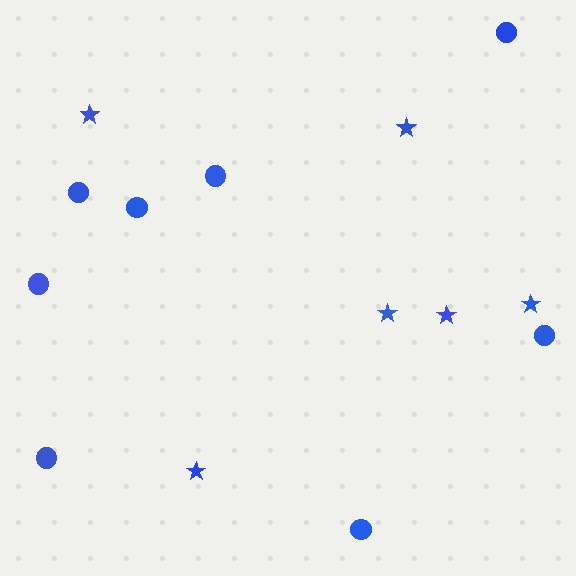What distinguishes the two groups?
There are 2 groups: one group of stars (6) and one group of circles (8).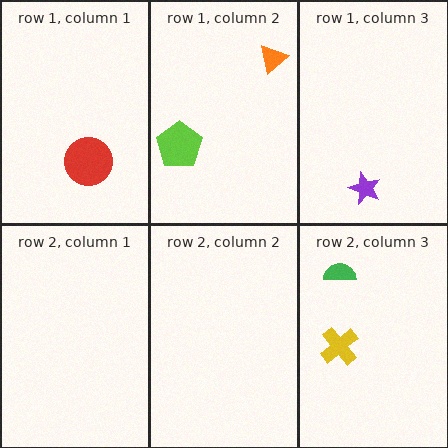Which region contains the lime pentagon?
The row 1, column 2 region.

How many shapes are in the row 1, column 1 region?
1.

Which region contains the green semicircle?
The row 2, column 3 region.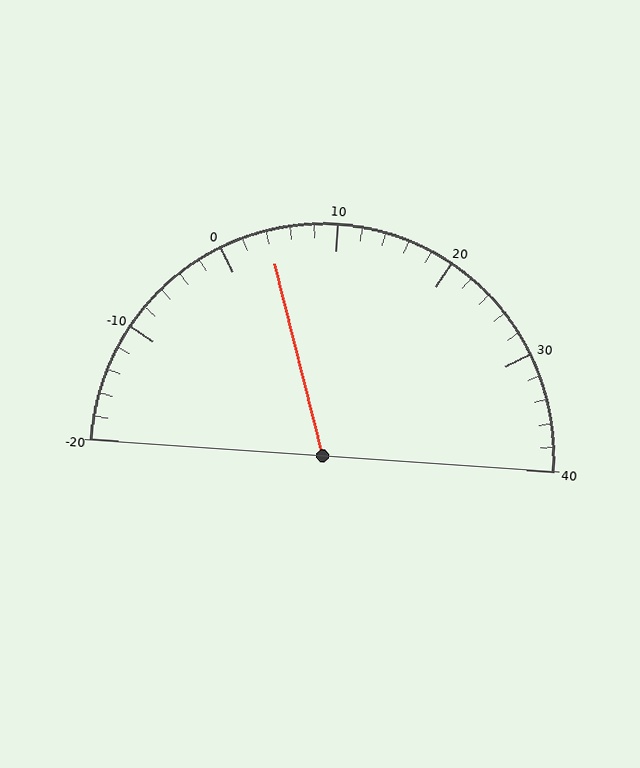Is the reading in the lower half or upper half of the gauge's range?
The reading is in the lower half of the range (-20 to 40).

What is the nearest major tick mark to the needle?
The nearest major tick mark is 0.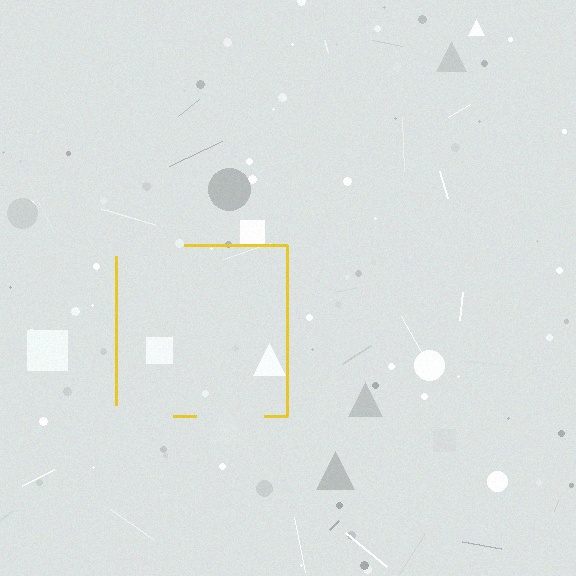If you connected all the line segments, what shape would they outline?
They would outline a square.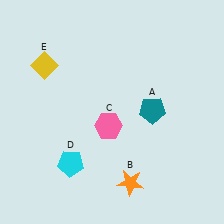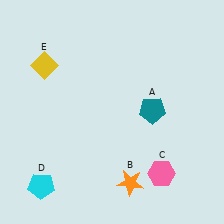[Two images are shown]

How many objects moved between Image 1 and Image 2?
2 objects moved between the two images.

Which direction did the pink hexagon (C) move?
The pink hexagon (C) moved right.